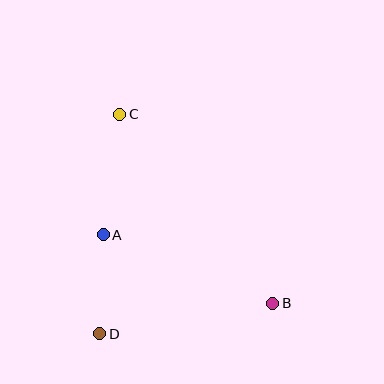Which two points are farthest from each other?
Points B and C are farthest from each other.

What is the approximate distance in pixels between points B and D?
The distance between B and D is approximately 175 pixels.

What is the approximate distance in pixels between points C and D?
The distance between C and D is approximately 220 pixels.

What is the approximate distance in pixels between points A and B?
The distance between A and B is approximately 183 pixels.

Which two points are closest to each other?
Points A and D are closest to each other.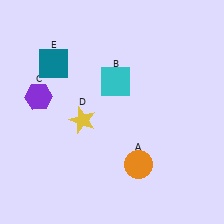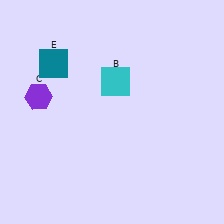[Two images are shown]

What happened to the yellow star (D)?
The yellow star (D) was removed in Image 2. It was in the bottom-left area of Image 1.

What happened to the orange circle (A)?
The orange circle (A) was removed in Image 2. It was in the bottom-right area of Image 1.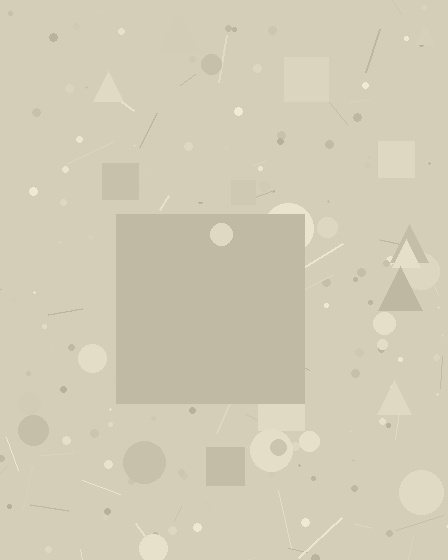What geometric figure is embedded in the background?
A square is embedded in the background.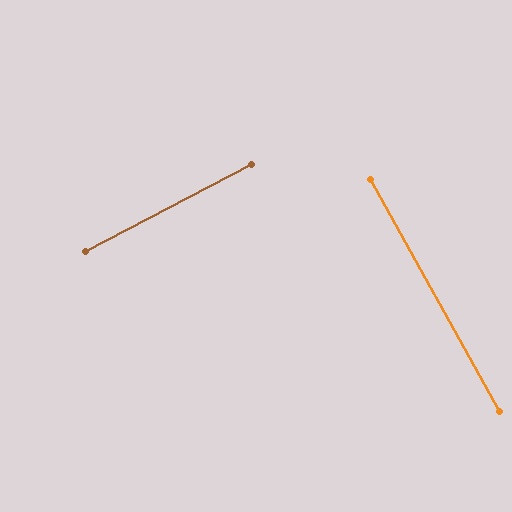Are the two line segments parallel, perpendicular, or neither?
Perpendicular — they meet at approximately 89°.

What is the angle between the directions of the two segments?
Approximately 89 degrees.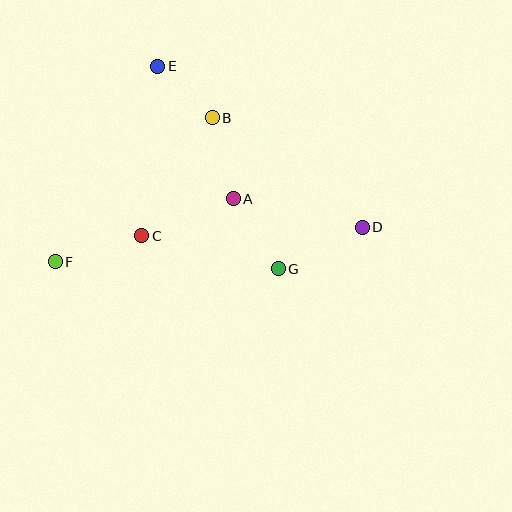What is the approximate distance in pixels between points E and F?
The distance between E and F is approximately 221 pixels.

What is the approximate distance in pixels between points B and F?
The distance between B and F is approximately 213 pixels.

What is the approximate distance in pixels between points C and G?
The distance between C and G is approximately 141 pixels.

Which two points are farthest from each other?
Points D and F are farthest from each other.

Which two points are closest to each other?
Points B and E are closest to each other.